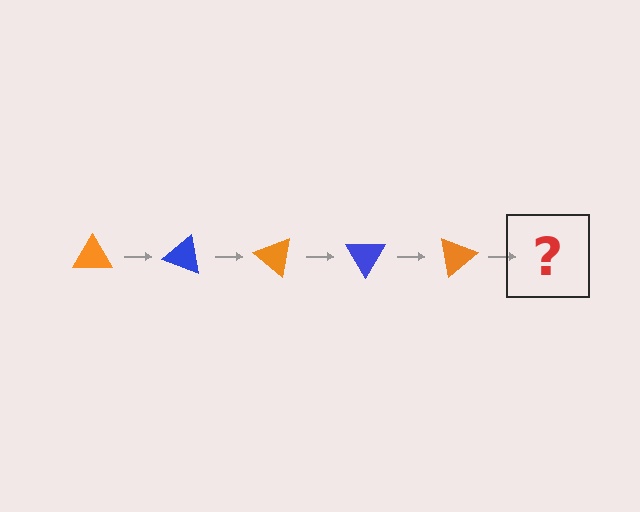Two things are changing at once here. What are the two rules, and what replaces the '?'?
The two rules are that it rotates 20 degrees each step and the color cycles through orange and blue. The '?' should be a blue triangle, rotated 100 degrees from the start.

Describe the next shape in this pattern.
It should be a blue triangle, rotated 100 degrees from the start.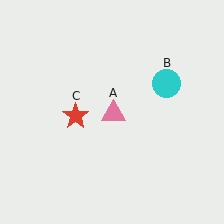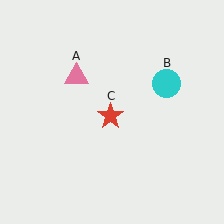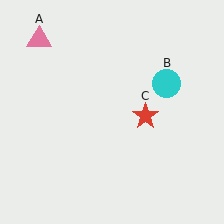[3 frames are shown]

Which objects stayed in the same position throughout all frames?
Cyan circle (object B) remained stationary.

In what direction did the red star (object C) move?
The red star (object C) moved right.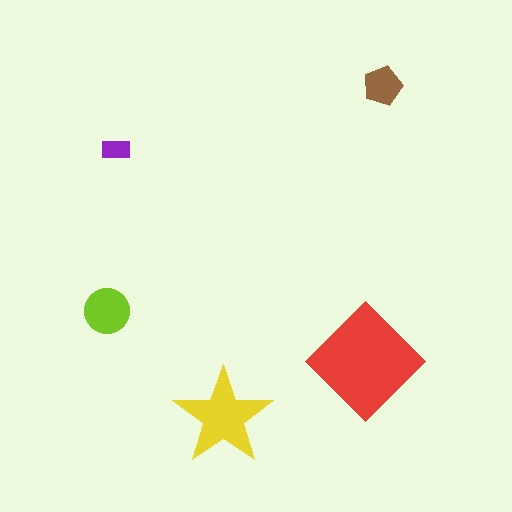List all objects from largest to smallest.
The red diamond, the yellow star, the lime circle, the brown pentagon, the purple rectangle.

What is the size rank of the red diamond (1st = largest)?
1st.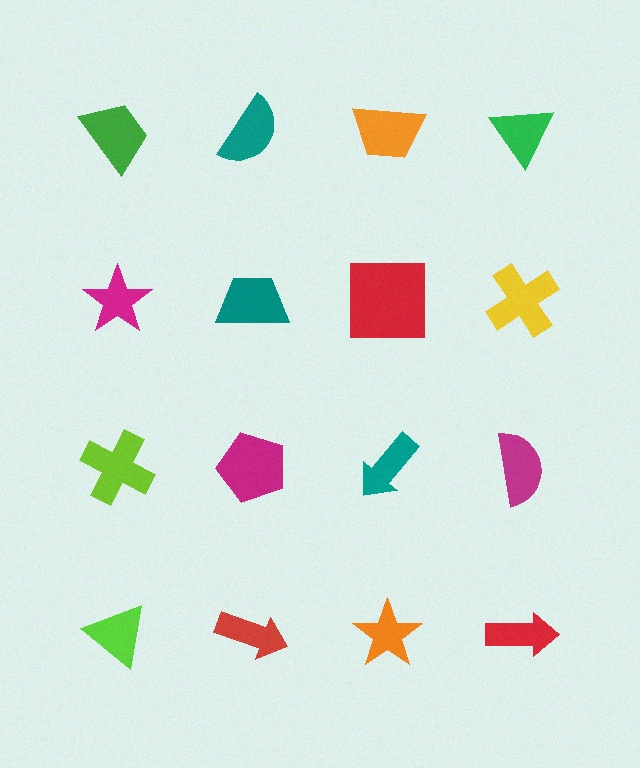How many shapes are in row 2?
4 shapes.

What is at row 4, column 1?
A lime triangle.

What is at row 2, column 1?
A magenta star.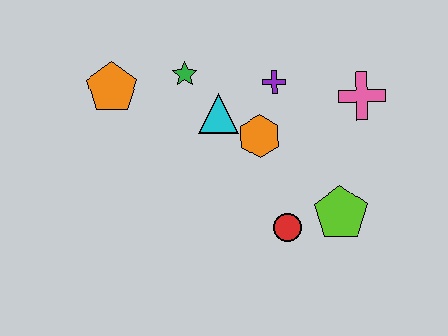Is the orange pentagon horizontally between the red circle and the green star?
No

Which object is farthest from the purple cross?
The orange pentagon is farthest from the purple cross.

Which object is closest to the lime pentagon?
The red circle is closest to the lime pentagon.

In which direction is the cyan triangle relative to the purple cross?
The cyan triangle is to the left of the purple cross.